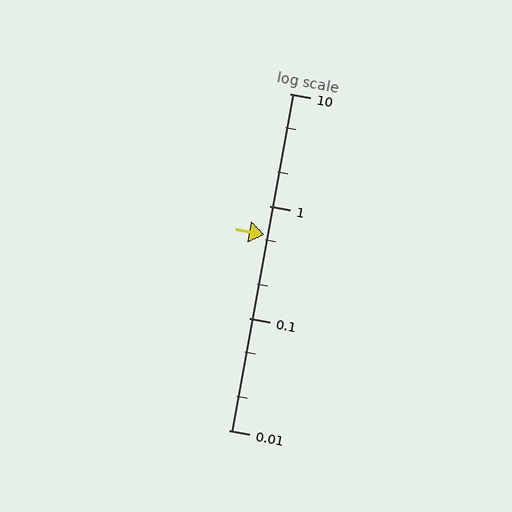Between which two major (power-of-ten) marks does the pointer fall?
The pointer is between 0.1 and 1.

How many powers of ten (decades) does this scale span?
The scale spans 3 decades, from 0.01 to 10.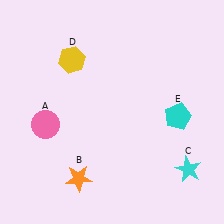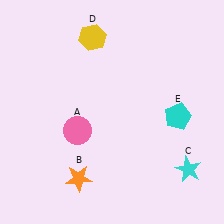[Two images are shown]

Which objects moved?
The objects that moved are: the pink circle (A), the yellow hexagon (D).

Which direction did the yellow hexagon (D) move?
The yellow hexagon (D) moved up.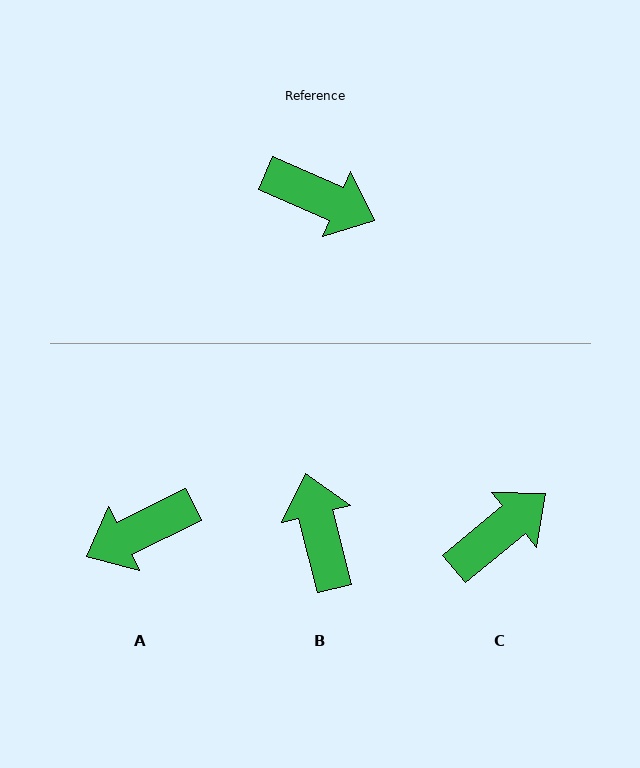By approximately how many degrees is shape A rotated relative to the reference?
Approximately 130 degrees clockwise.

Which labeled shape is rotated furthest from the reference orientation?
A, about 130 degrees away.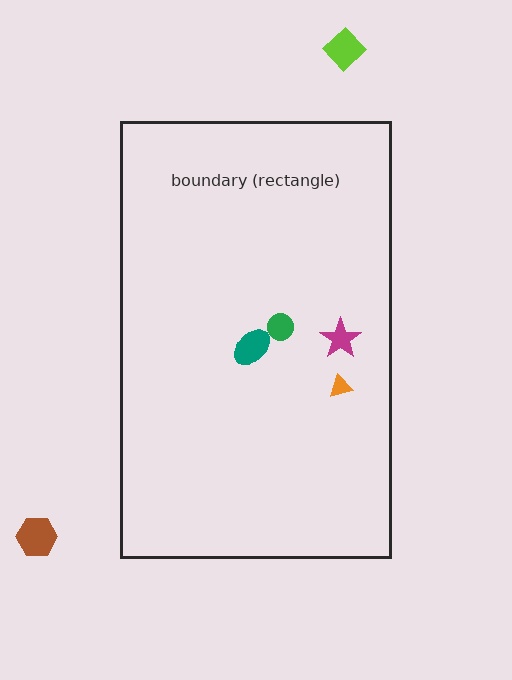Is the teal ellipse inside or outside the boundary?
Inside.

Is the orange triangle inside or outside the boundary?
Inside.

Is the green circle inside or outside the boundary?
Inside.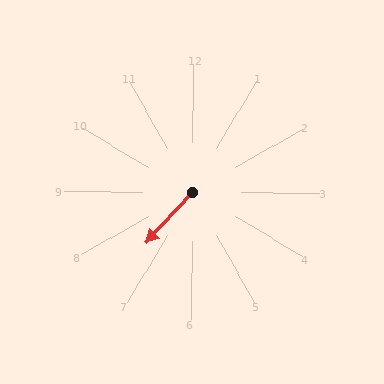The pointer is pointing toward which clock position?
Roughly 7 o'clock.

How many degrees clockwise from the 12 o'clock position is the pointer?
Approximately 222 degrees.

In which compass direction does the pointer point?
Southwest.